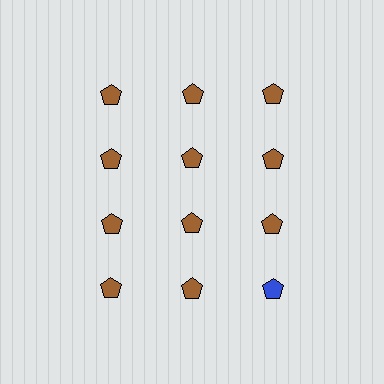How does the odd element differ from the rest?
It has a different color: blue instead of brown.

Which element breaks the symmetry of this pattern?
The blue pentagon in the fourth row, center column breaks the symmetry. All other shapes are brown pentagons.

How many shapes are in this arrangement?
There are 12 shapes arranged in a grid pattern.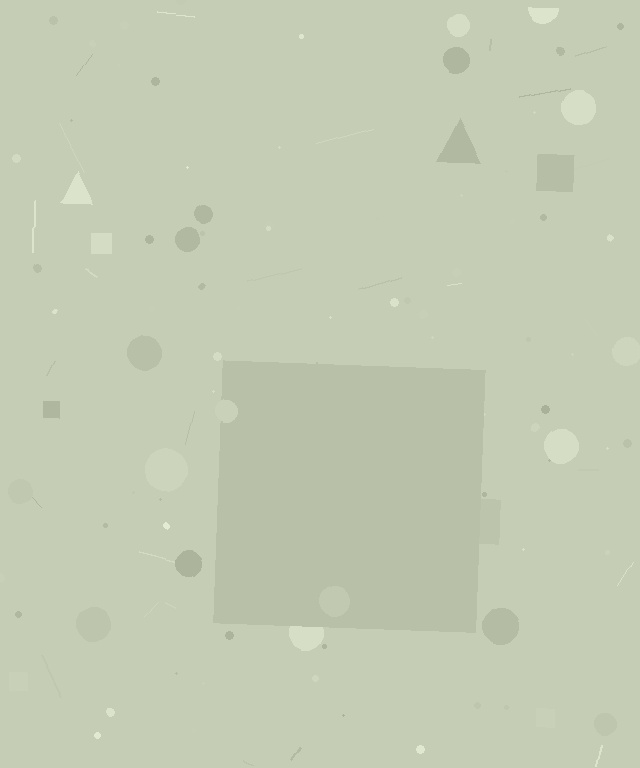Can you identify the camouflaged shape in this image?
The camouflaged shape is a square.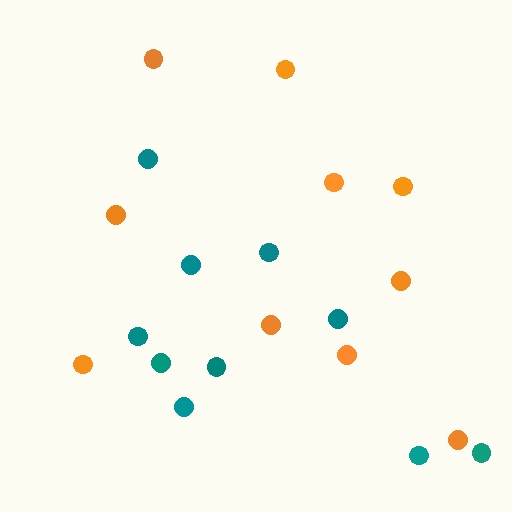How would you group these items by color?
There are 2 groups: one group of teal circles (10) and one group of orange circles (10).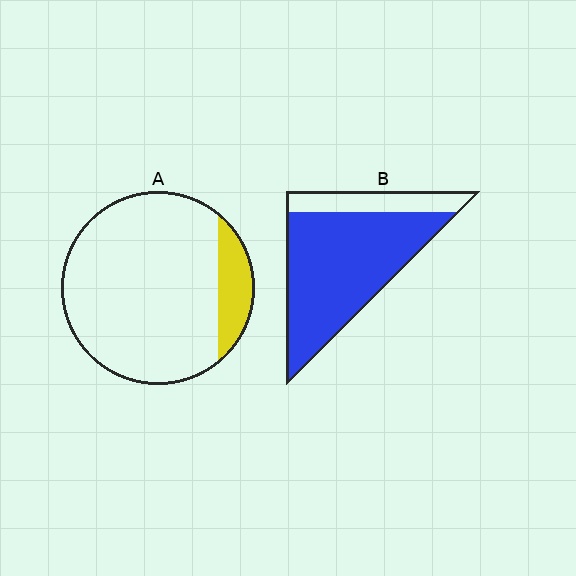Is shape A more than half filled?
No.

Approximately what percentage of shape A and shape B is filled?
A is approximately 15% and B is approximately 80%.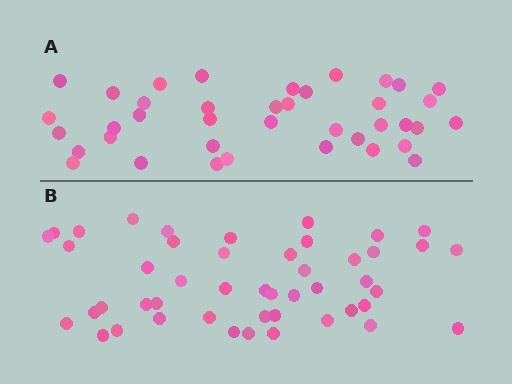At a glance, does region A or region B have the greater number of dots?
Region B (the bottom region) has more dots.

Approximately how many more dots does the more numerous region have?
Region B has roughly 8 or so more dots than region A.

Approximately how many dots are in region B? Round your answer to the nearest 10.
About 50 dots. (The exact count is 47, which rounds to 50.)